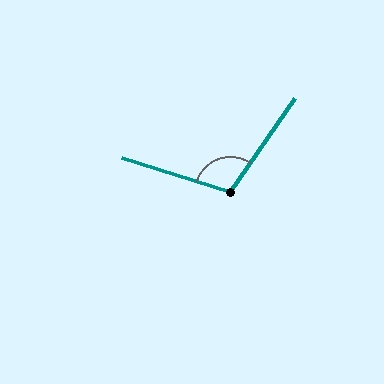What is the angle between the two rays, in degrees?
Approximately 107 degrees.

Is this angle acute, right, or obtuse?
It is obtuse.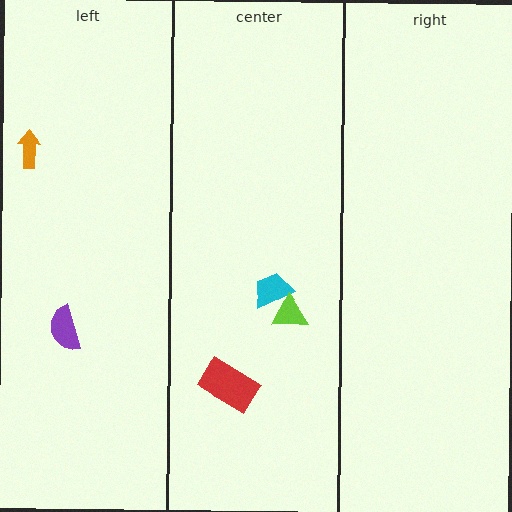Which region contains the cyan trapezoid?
The center region.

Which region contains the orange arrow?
The left region.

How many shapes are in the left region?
2.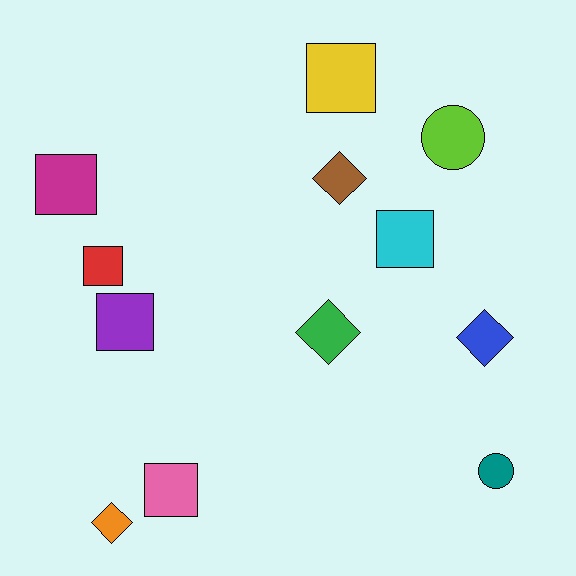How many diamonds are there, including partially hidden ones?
There are 4 diamonds.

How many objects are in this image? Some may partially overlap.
There are 12 objects.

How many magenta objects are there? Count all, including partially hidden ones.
There is 1 magenta object.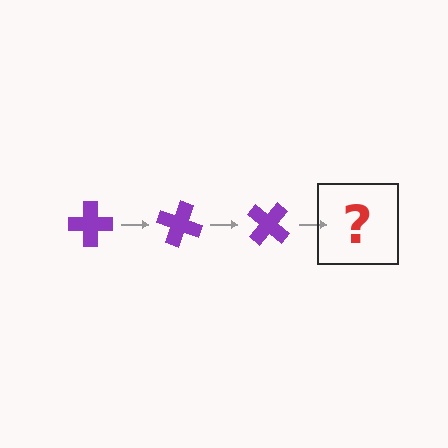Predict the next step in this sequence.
The next step is a purple cross rotated 60 degrees.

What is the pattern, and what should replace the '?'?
The pattern is that the cross rotates 20 degrees each step. The '?' should be a purple cross rotated 60 degrees.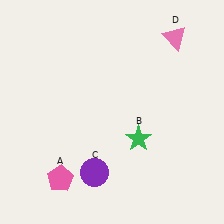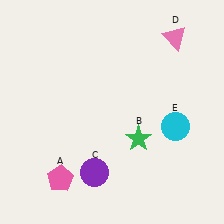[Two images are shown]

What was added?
A cyan circle (E) was added in Image 2.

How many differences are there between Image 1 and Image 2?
There is 1 difference between the two images.